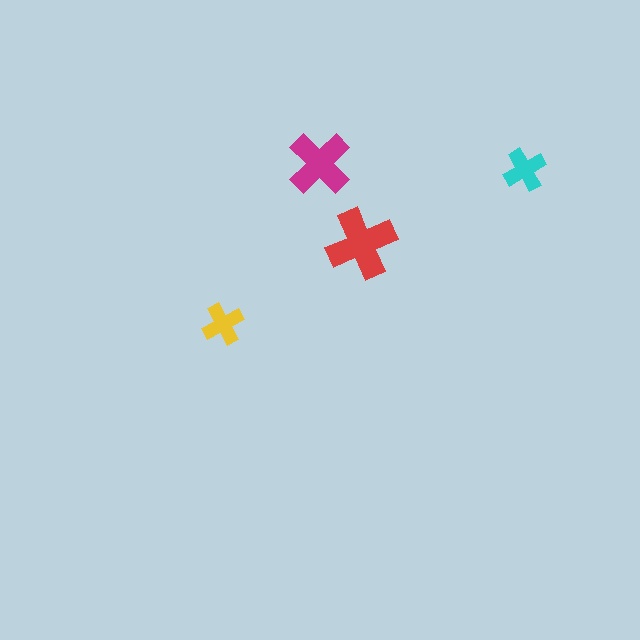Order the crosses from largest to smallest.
the red one, the magenta one, the cyan one, the yellow one.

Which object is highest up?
The magenta cross is topmost.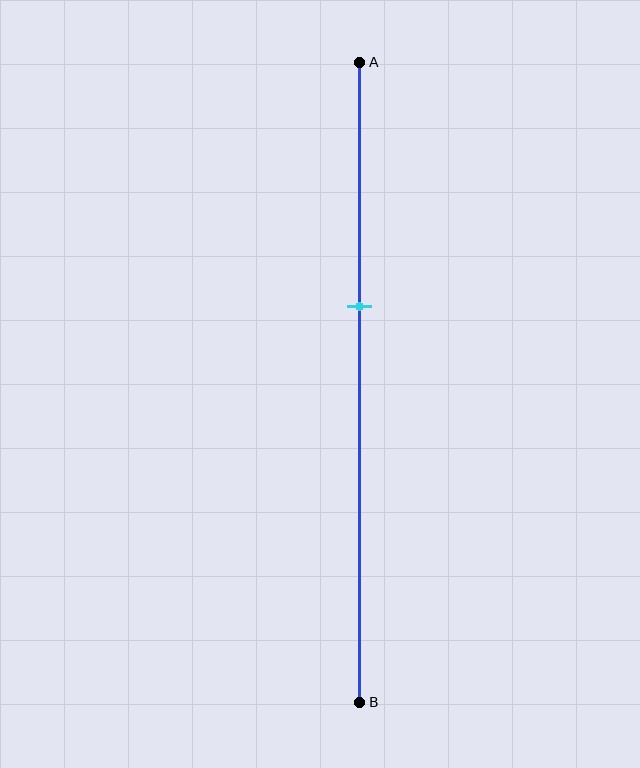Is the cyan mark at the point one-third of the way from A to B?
No, the mark is at about 40% from A, not at the 33% one-third point.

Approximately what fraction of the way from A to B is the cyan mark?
The cyan mark is approximately 40% of the way from A to B.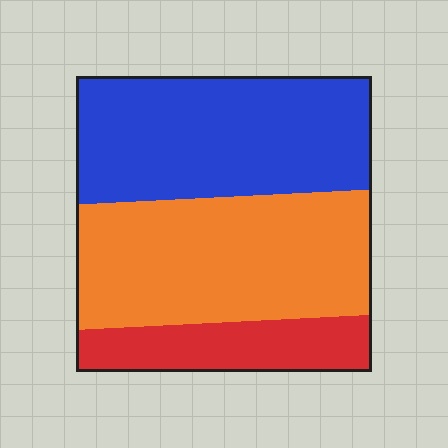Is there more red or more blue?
Blue.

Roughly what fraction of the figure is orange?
Orange takes up about two fifths (2/5) of the figure.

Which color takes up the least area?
Red, at roughly 15%.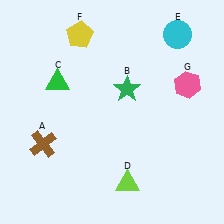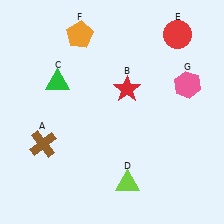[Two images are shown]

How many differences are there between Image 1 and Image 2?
There are 3 differences between the two images.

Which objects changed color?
B changed from green to red. E changed from cyan to red. F changed from yellow to orange.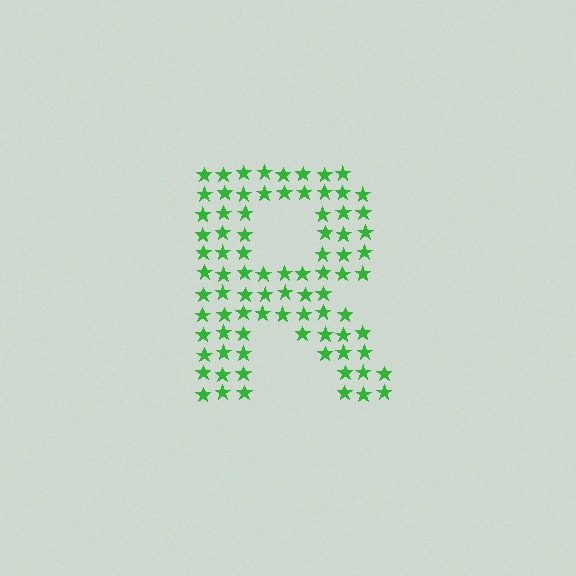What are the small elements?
The small elements are stars.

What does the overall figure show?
The overall figure shows the letter R.